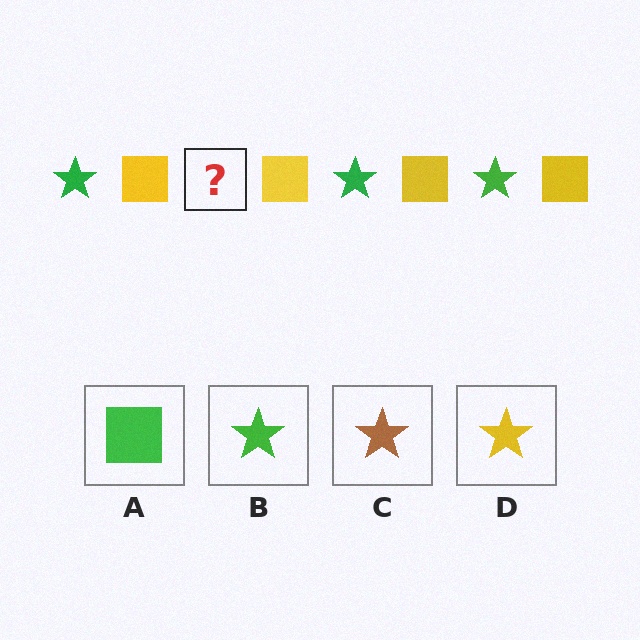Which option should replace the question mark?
Option B.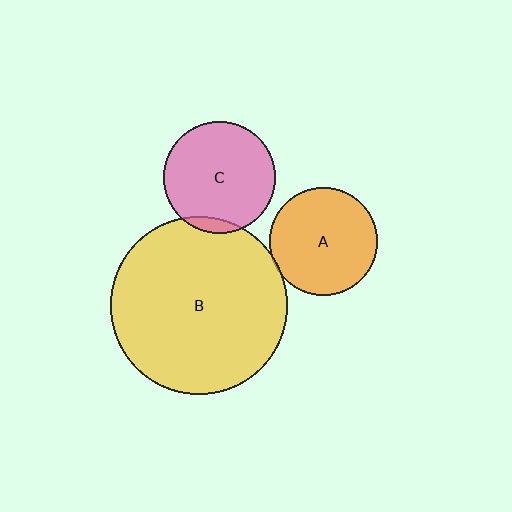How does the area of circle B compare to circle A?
Approximately 2.7 times.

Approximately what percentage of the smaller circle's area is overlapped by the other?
Approximately 5%.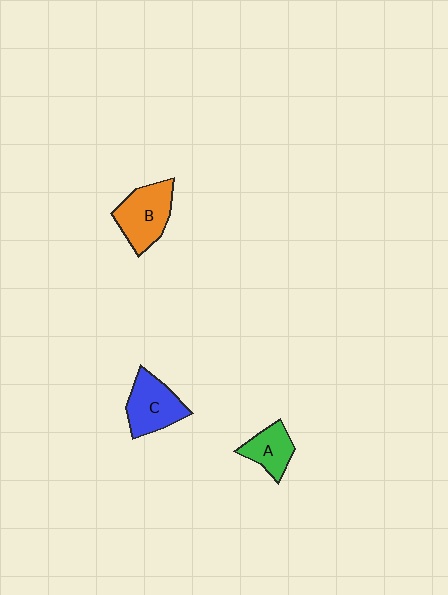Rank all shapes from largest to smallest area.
From largest to smallest: B (orange), C (blue), A (green).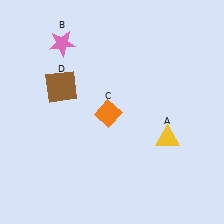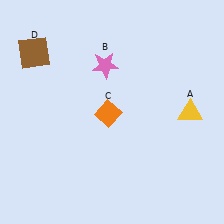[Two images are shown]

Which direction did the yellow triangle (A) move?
The yellow triangle (A) moved up.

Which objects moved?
The objects that moved are: the yellow triangle (A), the pink star (B), the brown square (D).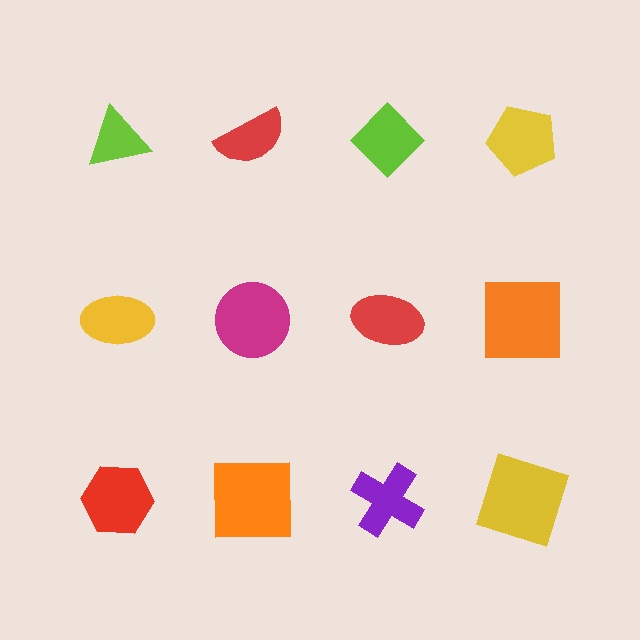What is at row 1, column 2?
A red semicircle.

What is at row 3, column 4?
A yellow square.